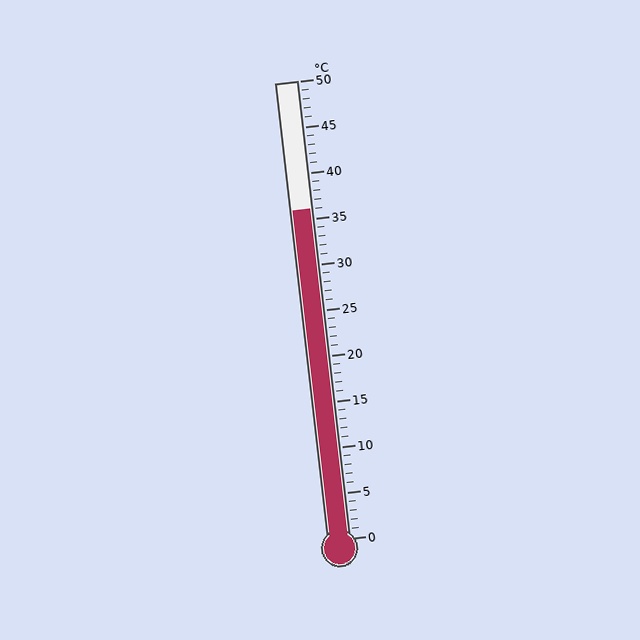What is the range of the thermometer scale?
The thermometer scale ranges from 0°C to 50°C.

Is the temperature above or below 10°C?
The temperature is above 10°C.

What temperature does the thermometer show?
The thermometer shows approximately 36°C.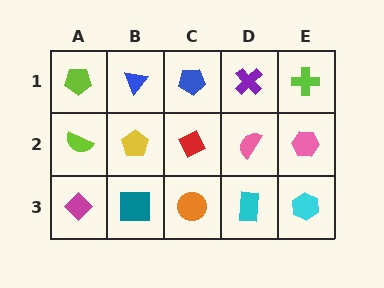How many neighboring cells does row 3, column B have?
3.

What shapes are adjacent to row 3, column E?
A pink hexagon (row 2, column E), a cyan rectangle (row 3, column D).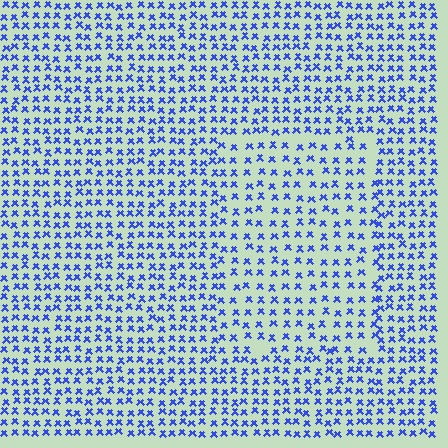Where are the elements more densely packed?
The elements are more densely packed outside the rectangle boundary.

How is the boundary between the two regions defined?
The boundary is defined by a change in element density (approximately 1.5x ratio). All elements are the same color, size, and shape.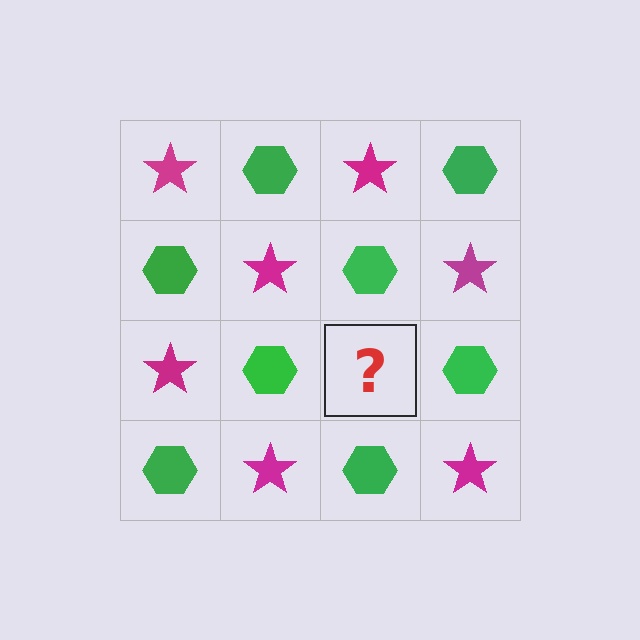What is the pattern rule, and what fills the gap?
The rule is that it alternates magenta star and green hexagon in a checkerboard pattern. The gap should be filled with a magenta star.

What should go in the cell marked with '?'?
The missing cell should contain a magenta star.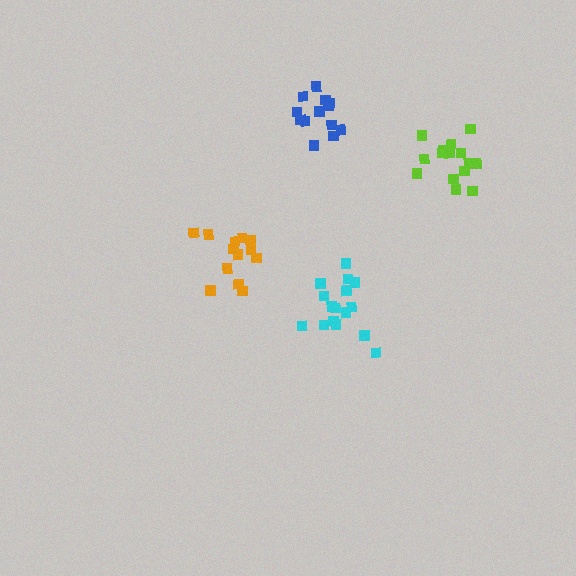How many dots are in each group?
Group 1: 13 dots, Group 2: 15 dots, Group 3: 13 dots, Group 4: 16 dots (57 total).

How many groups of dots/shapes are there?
There are 4 groups.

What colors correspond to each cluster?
The clusters are colored: orange, lime, blue, cyan.